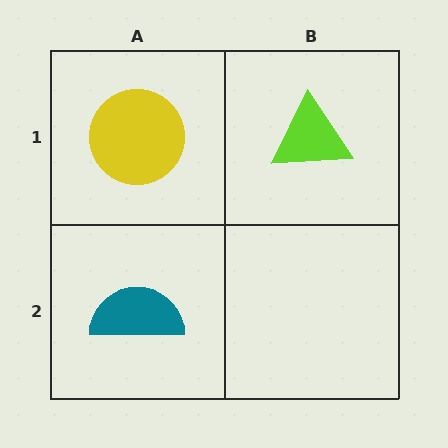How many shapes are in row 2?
1 shape.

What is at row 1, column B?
A lime triangle.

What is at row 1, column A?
A yellow circle.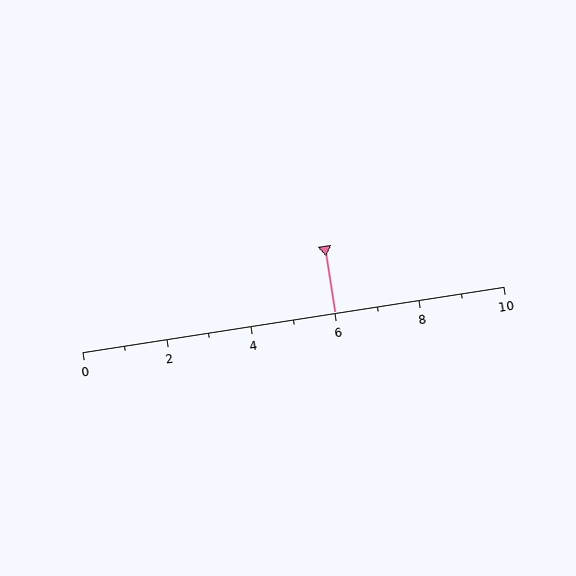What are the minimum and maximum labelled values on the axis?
The axis runs from 0 to 10.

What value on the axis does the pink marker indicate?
The marker indicates approximately 6.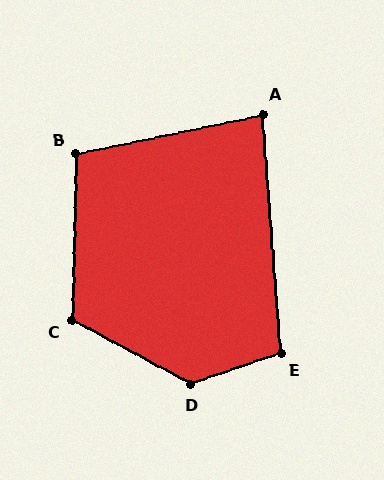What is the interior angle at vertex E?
Approximately 105 degrees (obtuse).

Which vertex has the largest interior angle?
D, at approximately 133 degrees.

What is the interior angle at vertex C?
Approximately 117 degrees (obtuse).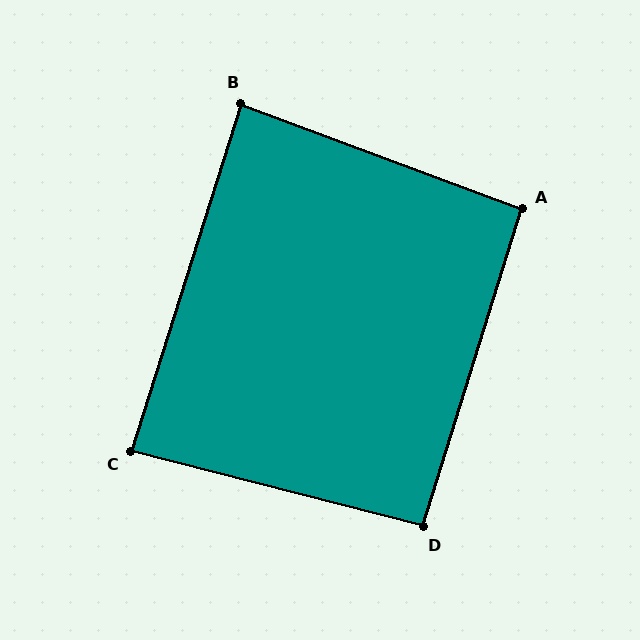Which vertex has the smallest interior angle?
C, at approximately 87 degrees.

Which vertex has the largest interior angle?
A, at approximately 93 degrees.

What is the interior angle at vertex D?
Approximately 93 degrees (approximately right).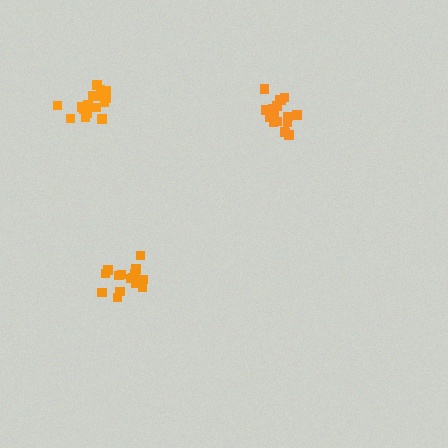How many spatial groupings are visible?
There are 3 spatial groupings.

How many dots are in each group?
Group 1: 17 dots, Group 2: 15 dots, Group 3: 18 dots (50 total).